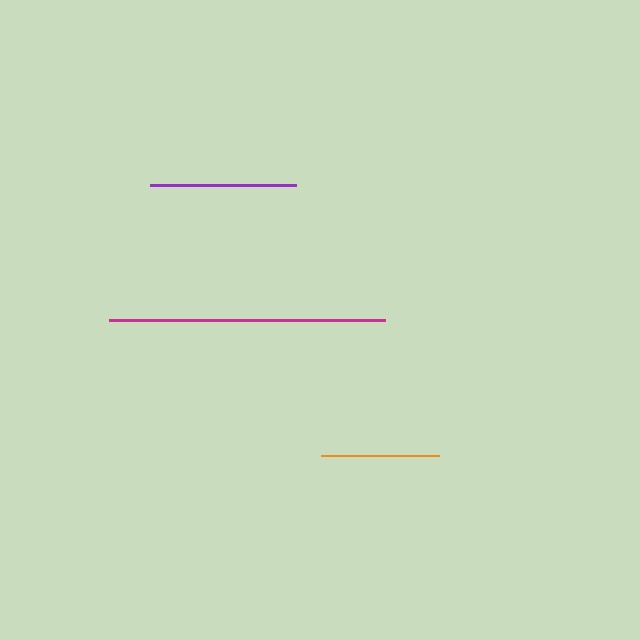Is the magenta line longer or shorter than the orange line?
The magenta line is longer than the orange line.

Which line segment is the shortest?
The orange line is the shortest at approximately 118 pixels.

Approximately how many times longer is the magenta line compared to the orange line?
The magenta line is approximately 2.3 times the length of the orange line.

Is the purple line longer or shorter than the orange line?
The purple line is longer than the orange line.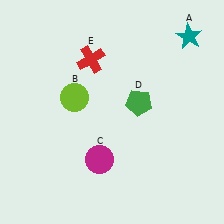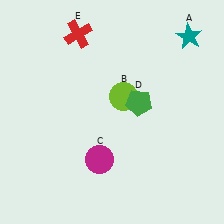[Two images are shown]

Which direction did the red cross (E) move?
The red cross (E) moved up.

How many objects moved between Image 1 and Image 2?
2 objects moved between the two images.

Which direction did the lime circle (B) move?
The lime circle (B) moved right.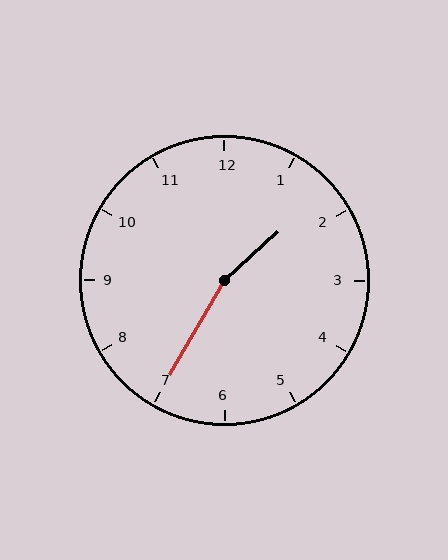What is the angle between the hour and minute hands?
Approximately 162 degrees.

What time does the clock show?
1:35.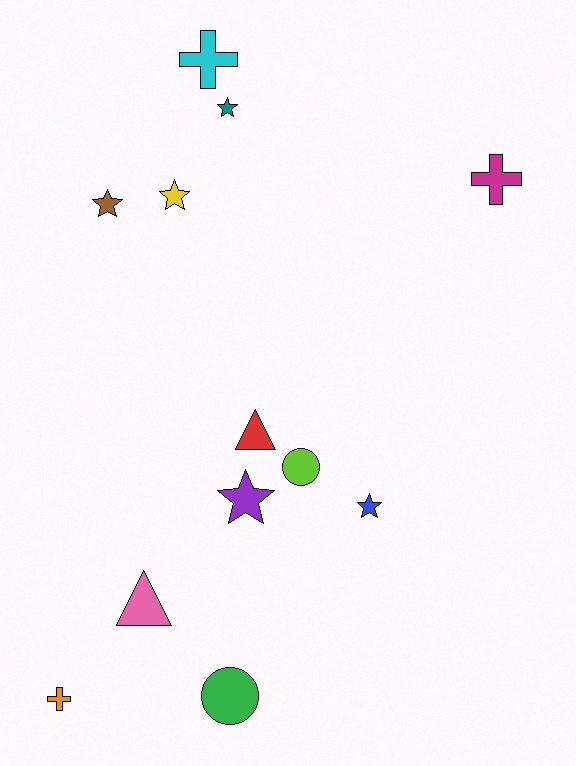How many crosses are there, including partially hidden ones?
There are 3 crosses.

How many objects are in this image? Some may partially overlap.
There are 12 objects.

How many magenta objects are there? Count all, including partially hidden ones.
There is 1 magenta object.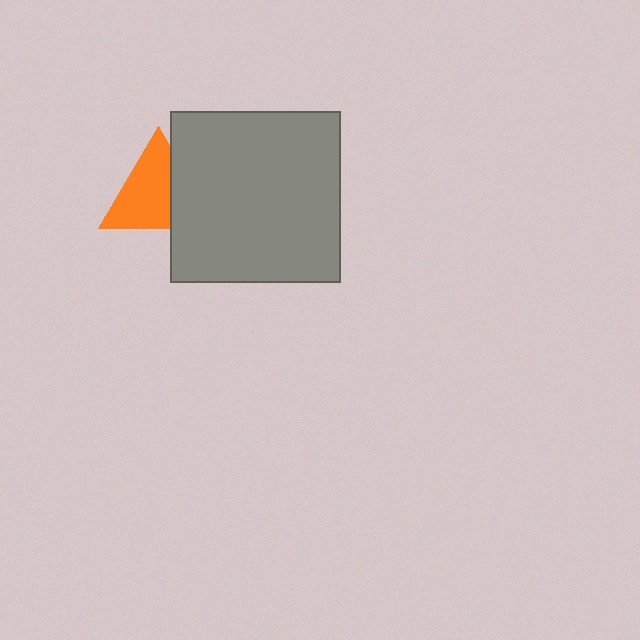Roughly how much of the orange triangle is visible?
Most of it is visible (roughly 67%).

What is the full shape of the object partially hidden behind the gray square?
The partially hidden object is an orange triangle.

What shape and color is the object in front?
The object in front is a gray square.